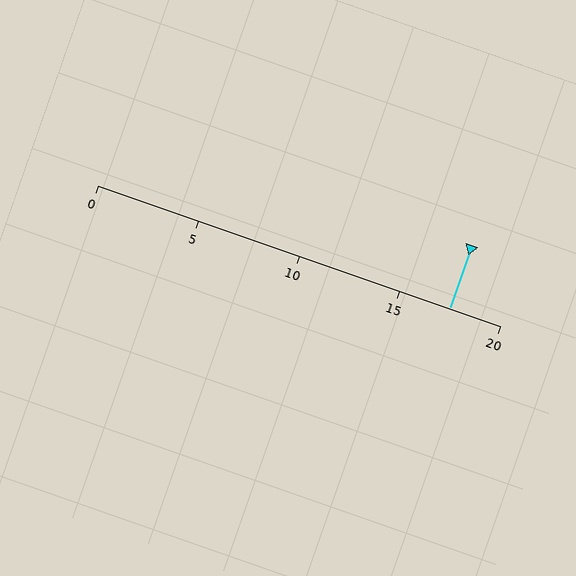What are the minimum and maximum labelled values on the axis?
The axis runs from 0 to 20.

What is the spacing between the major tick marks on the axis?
The major ticks are spaced 5 apart.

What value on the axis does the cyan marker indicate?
The marker indicates approximately 17.5.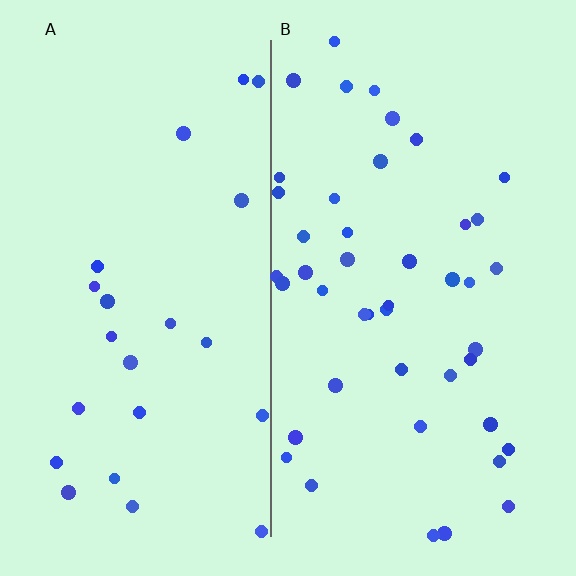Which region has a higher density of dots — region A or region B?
B (the right).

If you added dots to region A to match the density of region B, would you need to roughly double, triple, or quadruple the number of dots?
Approximately double.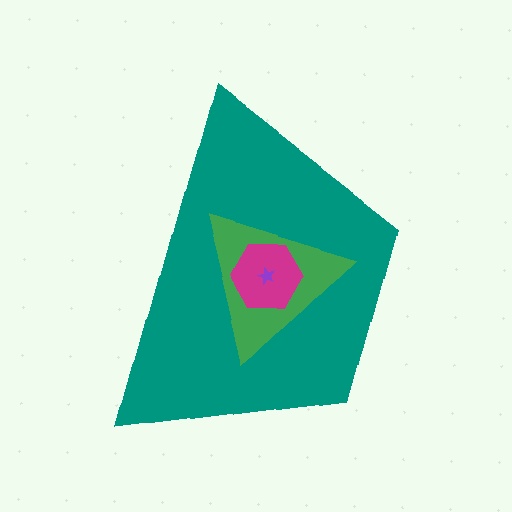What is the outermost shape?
The teal trapezoid.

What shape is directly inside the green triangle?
The magenta hexagon.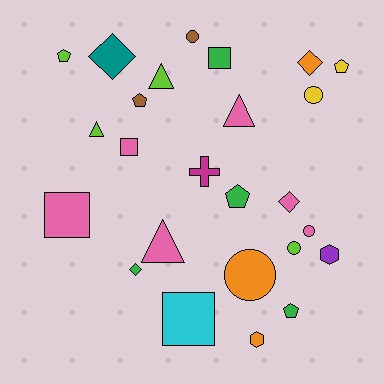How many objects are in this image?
There are 25 objects.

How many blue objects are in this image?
There are no blue objects.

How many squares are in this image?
There are 4 squares.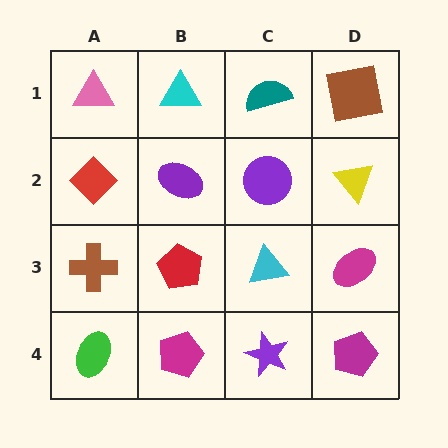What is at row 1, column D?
A brown square.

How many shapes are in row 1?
4 shapes.